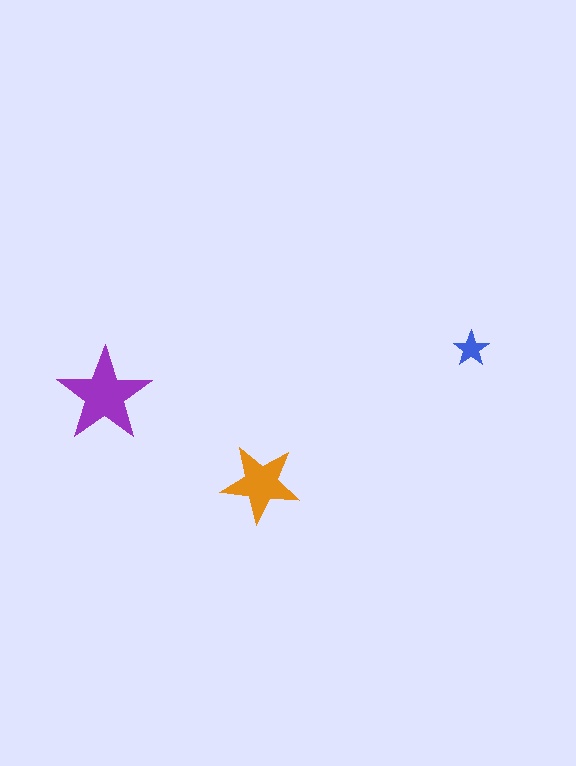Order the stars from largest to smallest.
the purple one, the orange one, the blue one.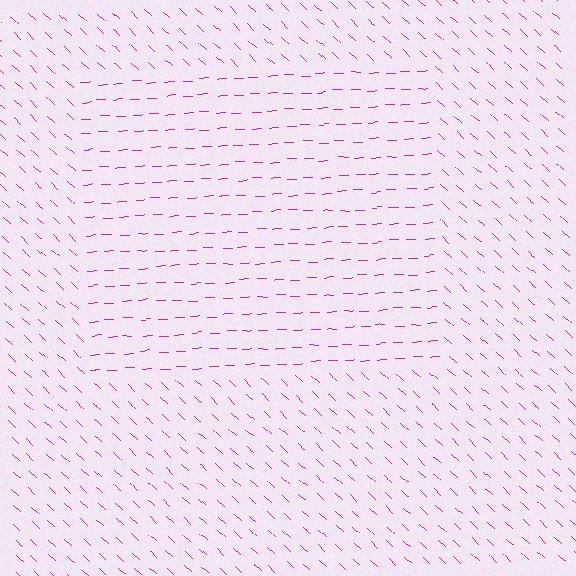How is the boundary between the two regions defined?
The boundary is defined purely by a change in line orientation (approximately 45 degrees difference). All lines are the same color and thickness.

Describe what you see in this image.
The image is filled with small magenta line segments. A rectangle region in the image has lines oriented differently from the surrounding lines, creating a visible texture boundary.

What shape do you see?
I see a rectangle.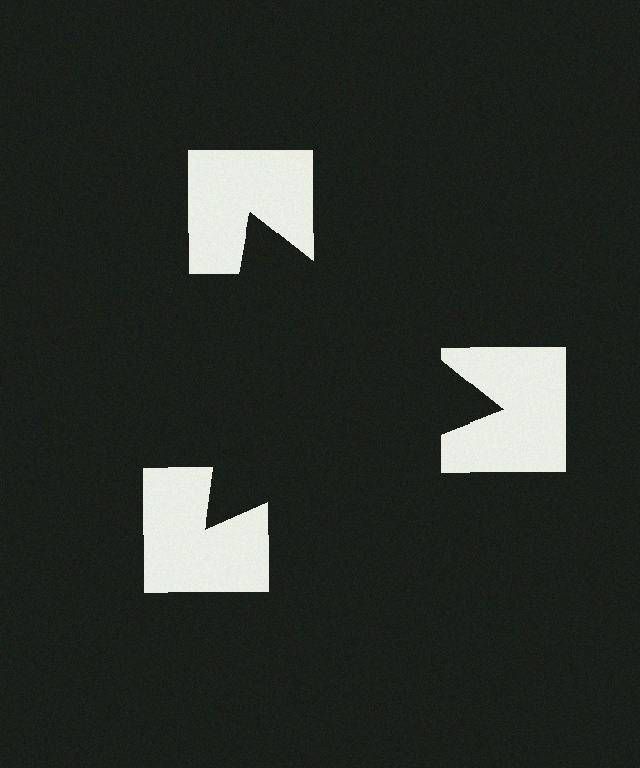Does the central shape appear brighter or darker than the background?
It typically appears slightly darker than the background, even though no actual brightness change is drawn.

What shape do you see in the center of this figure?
An illusory triangle — its edges are inferred from the aligned wedge cuts in the notched squares, not physically drawn.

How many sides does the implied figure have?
3 sides.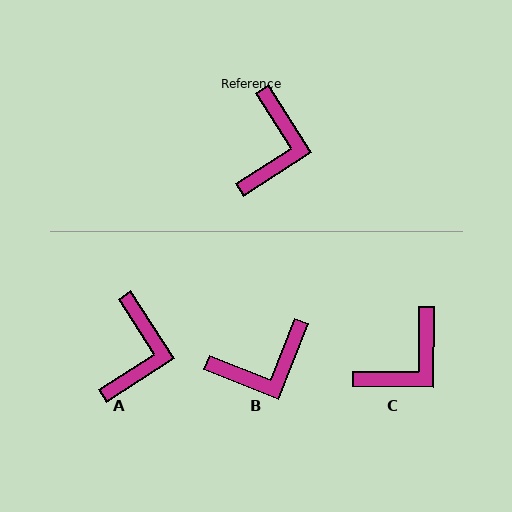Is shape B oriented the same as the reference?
No, it is off by about 54 degrees.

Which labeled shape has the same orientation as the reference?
A.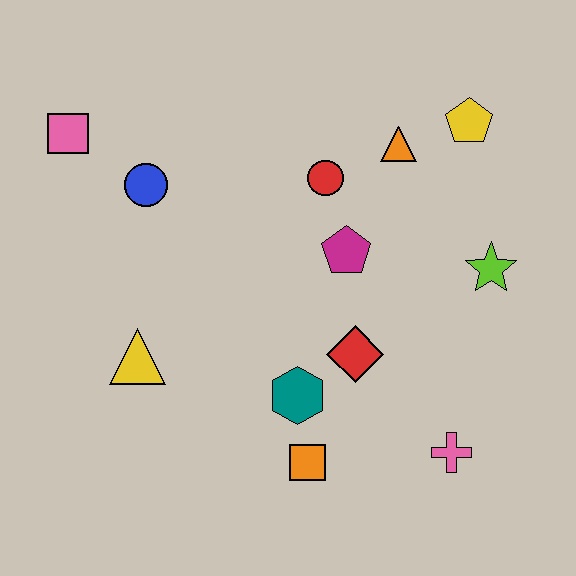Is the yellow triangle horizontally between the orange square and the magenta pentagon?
No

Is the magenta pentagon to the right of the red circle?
Yes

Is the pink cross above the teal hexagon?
No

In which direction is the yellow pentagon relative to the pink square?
The yellow pentagon is to the right of the pink square.